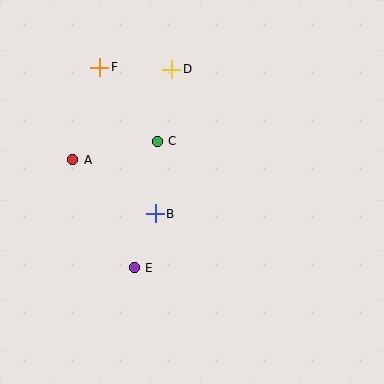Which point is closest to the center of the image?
Point B at (155, 214) is closest to the center.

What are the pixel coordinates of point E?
Point E is at (134, 268).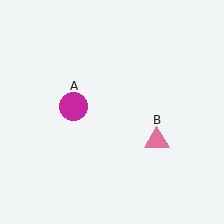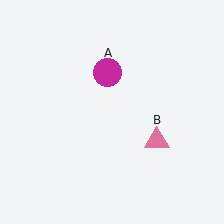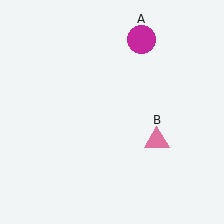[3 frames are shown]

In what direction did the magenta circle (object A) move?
The magenta circle (object A) moved up and to the right.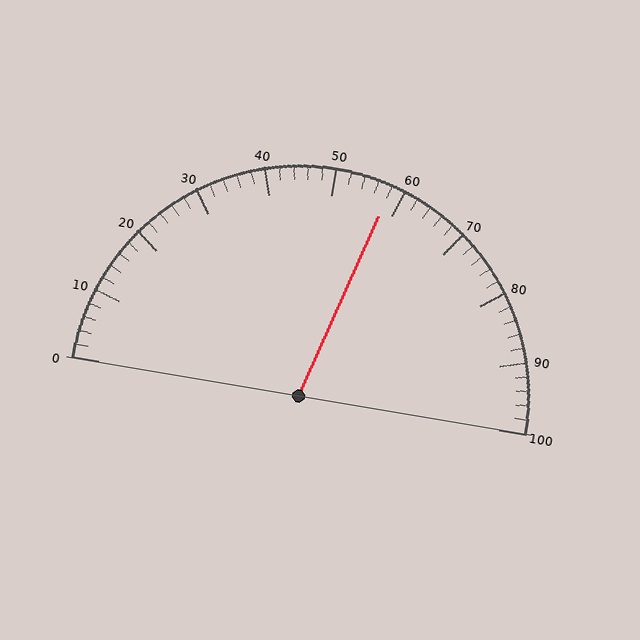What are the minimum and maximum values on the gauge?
The gauge ranges from 0 to 100.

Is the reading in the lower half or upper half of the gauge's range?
The reading is in the upper half of the range (0 to 100).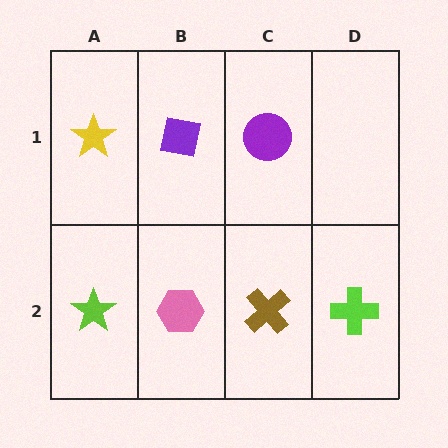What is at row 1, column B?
A purple square.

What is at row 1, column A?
A yellow star.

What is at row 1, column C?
A purple circle.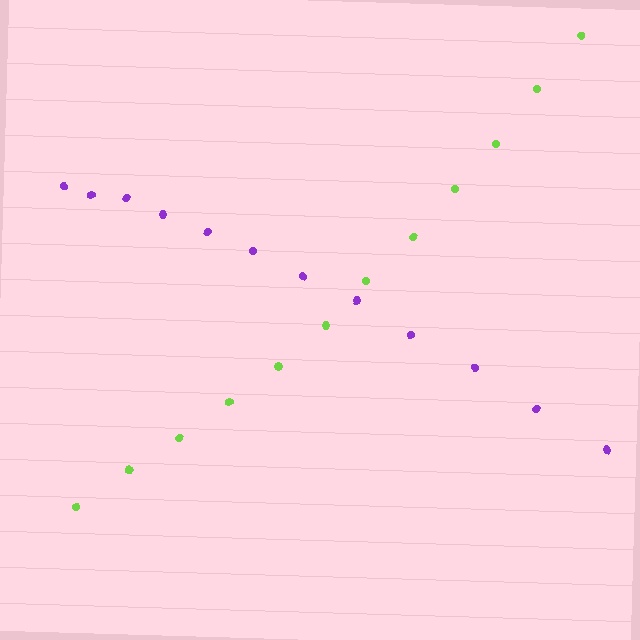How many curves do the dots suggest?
There are 2 distinct paths.